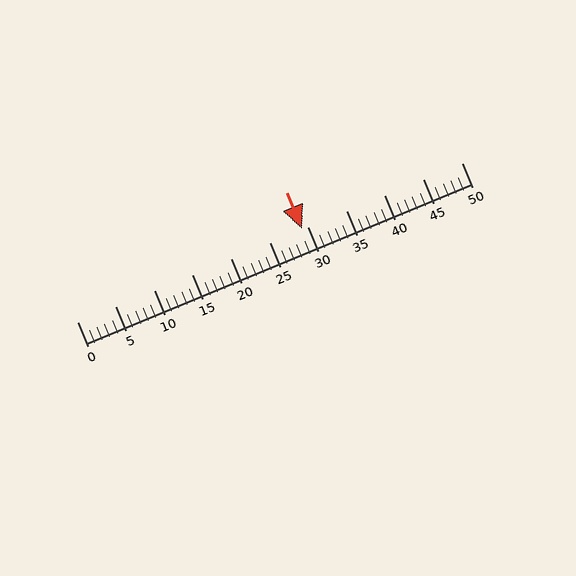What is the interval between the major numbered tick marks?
The major tick marks are spaced 5 units apart.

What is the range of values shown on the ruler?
The ruler shows values from 0 to 50.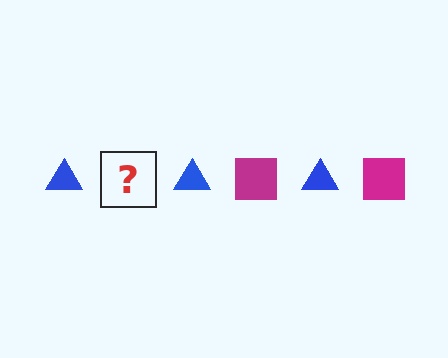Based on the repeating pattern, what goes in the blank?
The blank should be a magenta square.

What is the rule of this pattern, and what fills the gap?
The rule is that the pattern alternates between blue triangle and magenta square. The gap should be filled with a magenta square.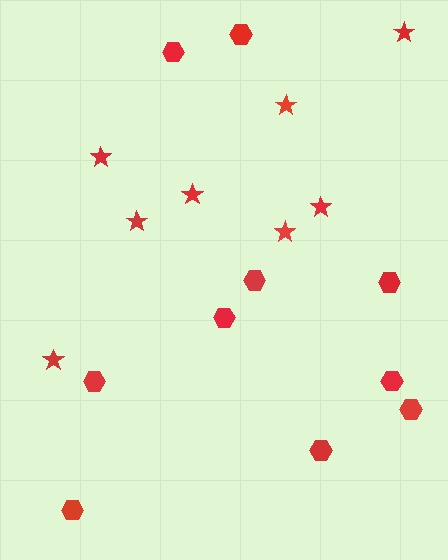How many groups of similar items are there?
There are 2 groups: one group of hexagons (10) and one group of stars (8).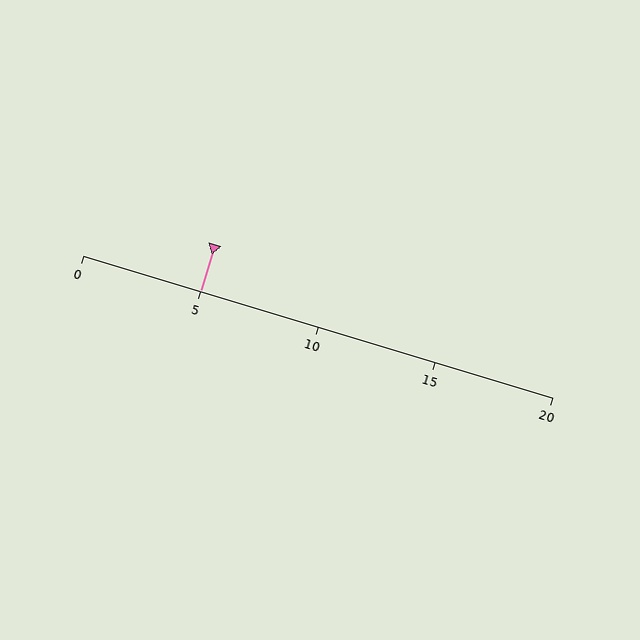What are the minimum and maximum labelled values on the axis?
The axis runs from 0 to 20.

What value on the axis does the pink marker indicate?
The marker indicates approximately 5.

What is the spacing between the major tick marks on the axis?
The major ticks are spaced 5 apart.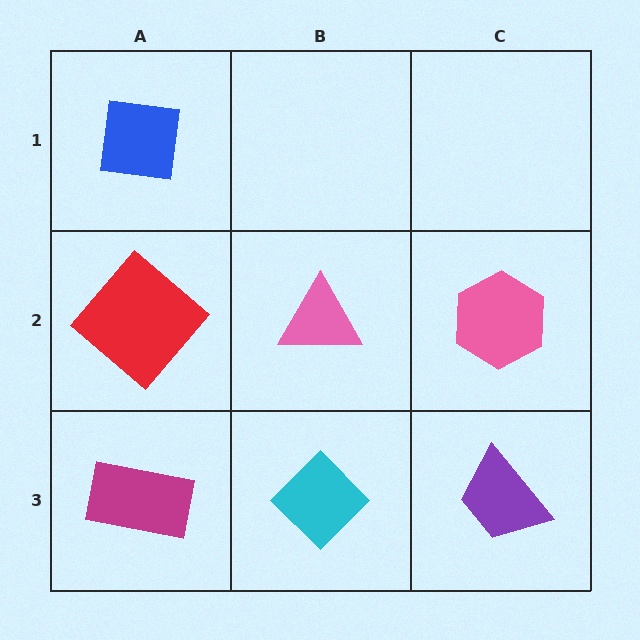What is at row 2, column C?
A pink hexagon.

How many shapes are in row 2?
3 shapes.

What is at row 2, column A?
A red diamond.